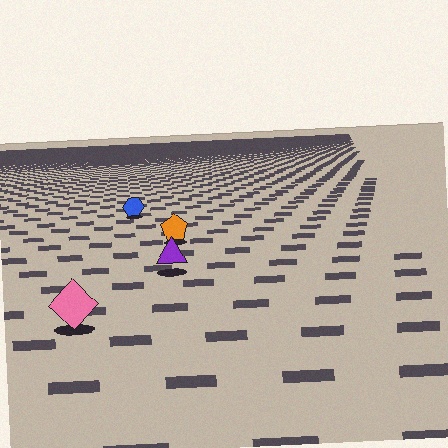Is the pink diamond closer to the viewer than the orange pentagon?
Yes. The pink diamond is closer — you can tell from the texture gradient: the ground texture is coarser near it.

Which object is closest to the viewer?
The pink diamond is closest. The texture marks near it are larger and more spread out.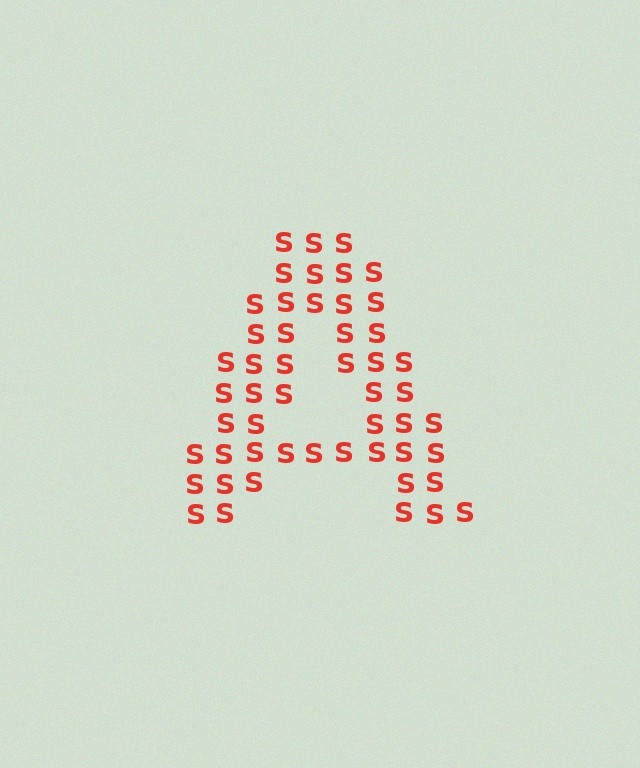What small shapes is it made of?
It is made of small letter S's.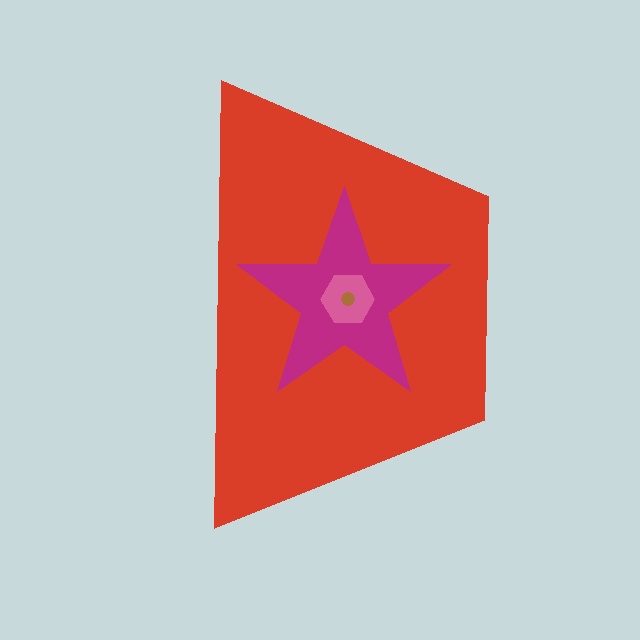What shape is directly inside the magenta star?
The pink hexagon.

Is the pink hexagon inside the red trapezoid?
Yes.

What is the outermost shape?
The red trapezoid.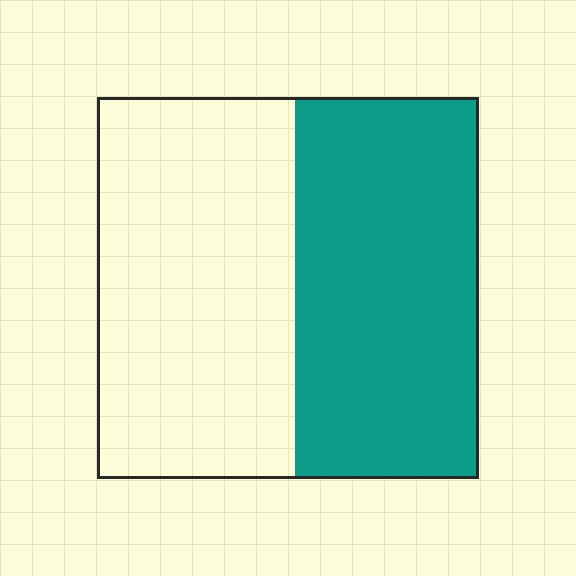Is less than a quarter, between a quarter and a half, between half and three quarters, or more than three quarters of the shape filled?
Between a quarter and a half.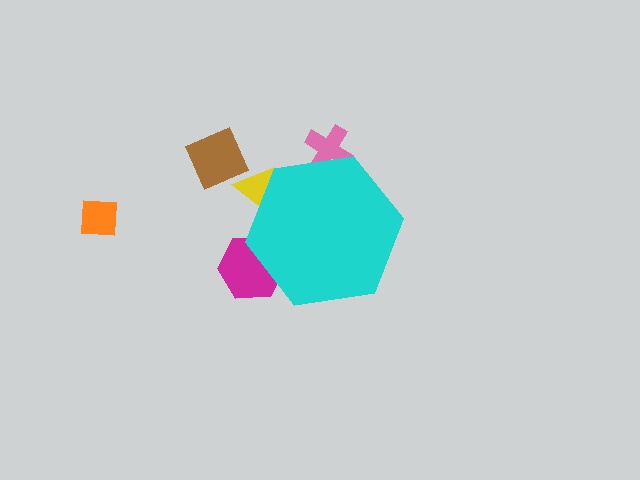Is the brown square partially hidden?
No, the brown square is fully visible.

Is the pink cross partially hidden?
Yes, the pink cross is partially hidden behind the cyan hexagon.